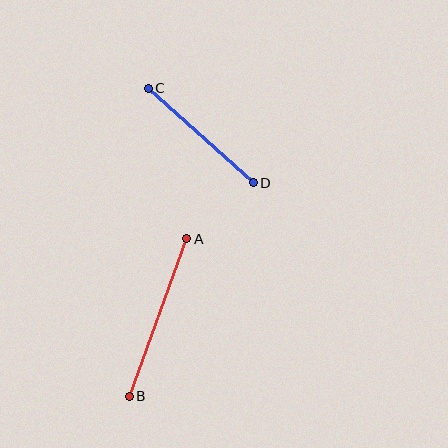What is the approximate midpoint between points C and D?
The midpoint is at approximately (201, 136) pixels.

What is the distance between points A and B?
The distance is approximately 168 pixels.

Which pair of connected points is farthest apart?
Points A and B are farthest apart.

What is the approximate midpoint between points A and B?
The midpoint is at approximately (158, 317) pixels.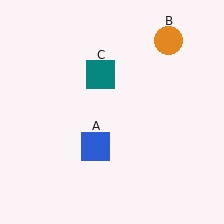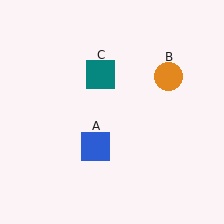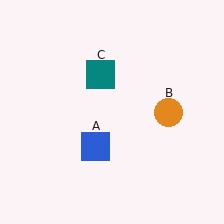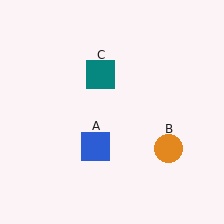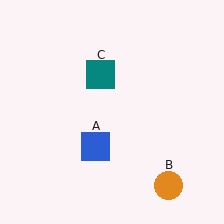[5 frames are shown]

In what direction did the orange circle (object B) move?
The orange circle (object B) moved down.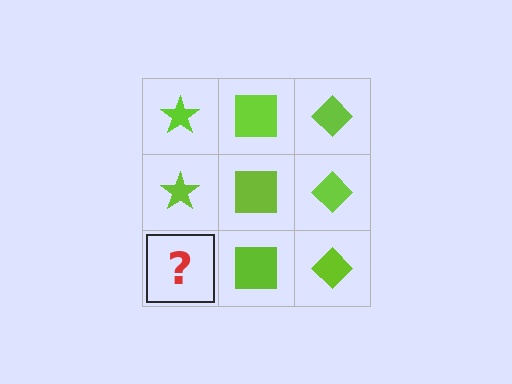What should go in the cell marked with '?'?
The missing cell should contain a lime star.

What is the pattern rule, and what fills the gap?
The rule is that each column has a consistent shape. The gap should be filled with a lime star.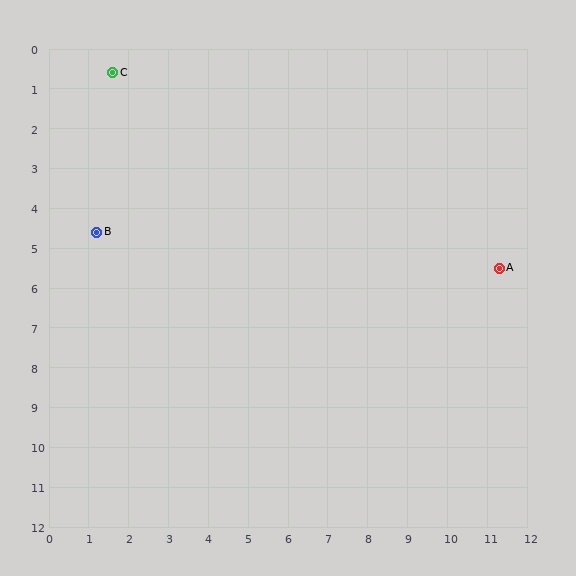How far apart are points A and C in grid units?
Points A and C are about 10.9 grid units apart.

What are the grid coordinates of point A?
Point A is at approximately (11.3, 5.5).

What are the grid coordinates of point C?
Point C is at approximately (1.6, 0.6).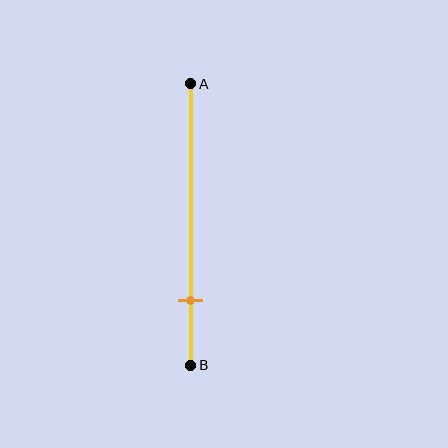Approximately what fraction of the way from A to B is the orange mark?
The orange mark is approximately 75% of the way from A to B.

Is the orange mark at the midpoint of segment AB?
No, the mark is at about 75% from A, not at the 50% midpoint.